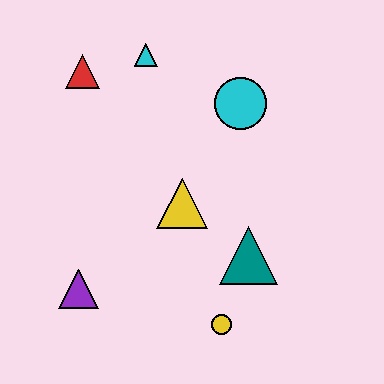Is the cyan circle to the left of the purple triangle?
No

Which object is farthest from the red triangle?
The yellow circle is farthest from the red triangle.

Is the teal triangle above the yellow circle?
Yes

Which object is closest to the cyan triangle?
The red triangle is closest to the cyan triangle.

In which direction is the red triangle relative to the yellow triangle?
The red triangle is above the yellow triangle.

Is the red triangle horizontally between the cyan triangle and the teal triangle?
No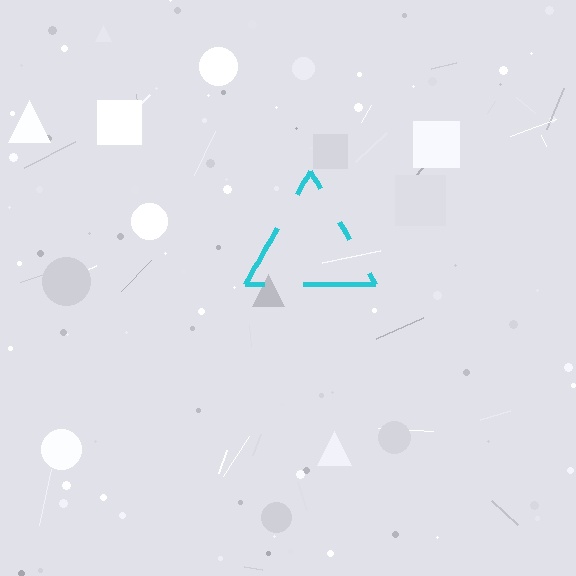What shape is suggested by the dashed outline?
The dashed outline suggests a triangle.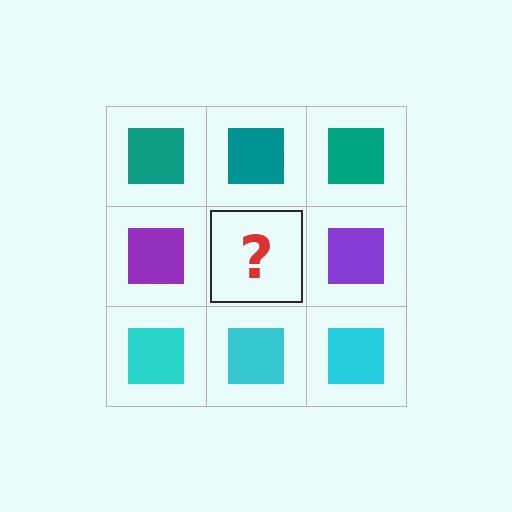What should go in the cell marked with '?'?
The missing cell should contain a purple square.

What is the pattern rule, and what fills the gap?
The rule is that each row has a consistent color. The gap should be filled with a purple square.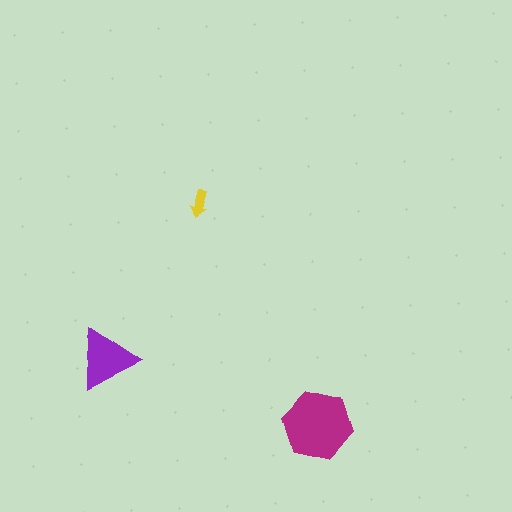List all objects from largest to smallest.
The magenta hexagon, the purple triangle, the yellow arrow.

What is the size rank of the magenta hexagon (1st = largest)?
1st.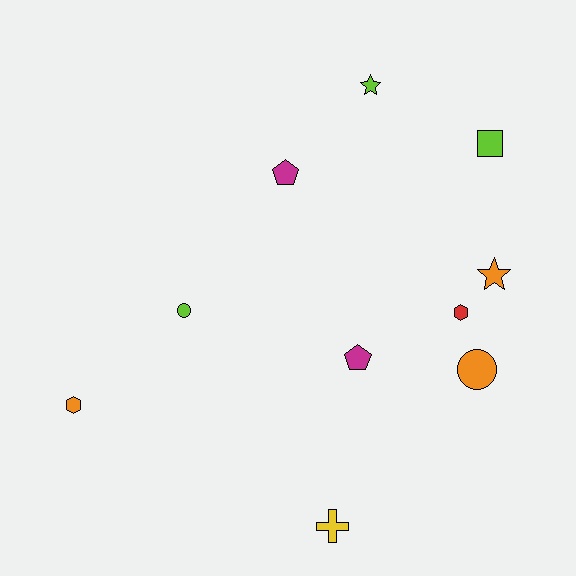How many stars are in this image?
There are 2 stars.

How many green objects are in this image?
There are no green objects.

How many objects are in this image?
There are 10 objects.